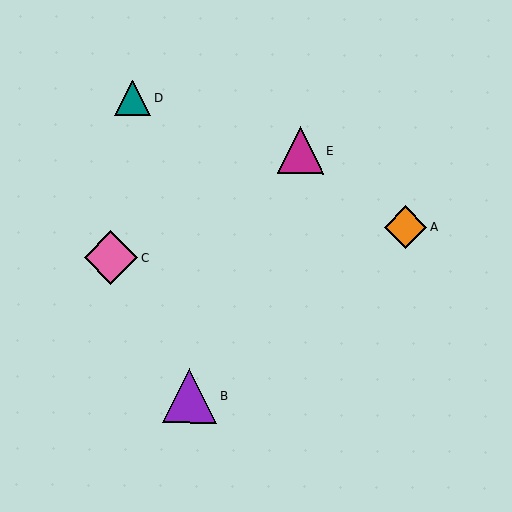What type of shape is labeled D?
Shape D is a teal triangle.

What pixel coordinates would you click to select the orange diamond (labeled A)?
Click at (406, 227) to select the orange diamond A.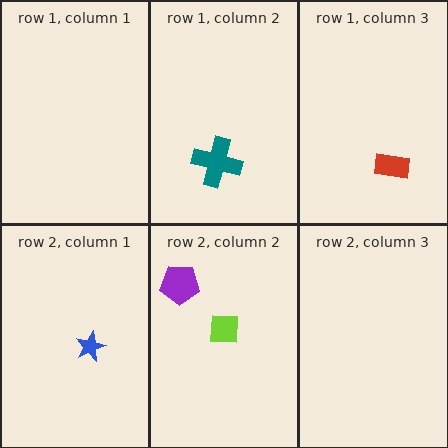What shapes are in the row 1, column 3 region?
The red rectangle.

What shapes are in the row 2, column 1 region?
The blue star.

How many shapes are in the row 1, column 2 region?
1.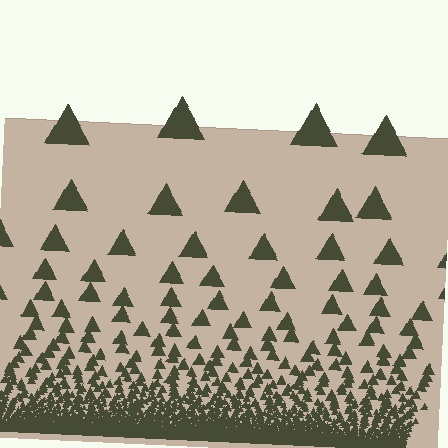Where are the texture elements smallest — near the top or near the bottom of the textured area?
Near the bottom.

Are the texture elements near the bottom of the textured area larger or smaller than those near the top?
Smaller. The gradient is inverted — elements near the bottom are smaller and denser.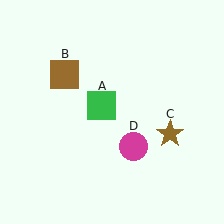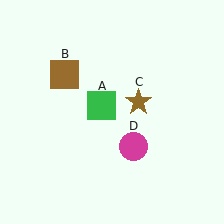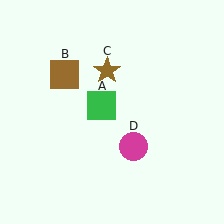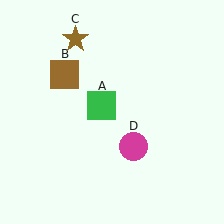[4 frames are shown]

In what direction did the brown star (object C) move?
The brown star (object C) moved up and to the left.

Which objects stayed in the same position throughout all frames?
Green square (object A) and brown square (object B) and magenta circle (object D) remained stationary.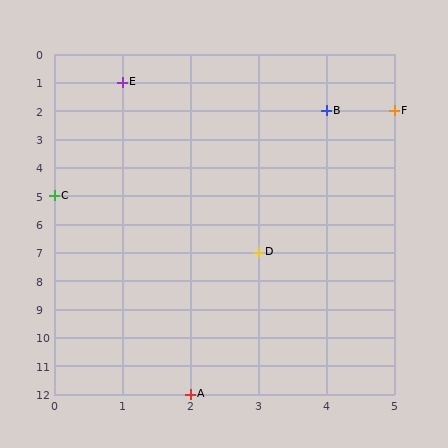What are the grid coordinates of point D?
Point D is at grid coordinates (3, 7).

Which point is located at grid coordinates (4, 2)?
Point B is at (4, 2).